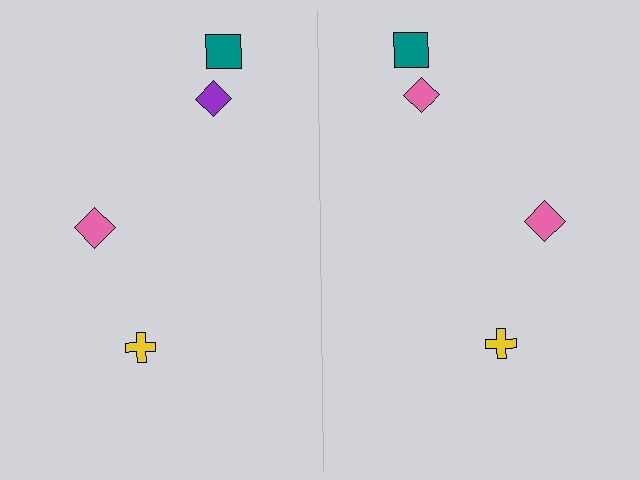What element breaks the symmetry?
The pink diamond on the right side breaks the symmetry — its mirror counterpart is purple.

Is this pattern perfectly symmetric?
No, the pattern is not perfectly symmetric. The pink diamond on the right side breaks the symmetry — its mirror counterpart is purple.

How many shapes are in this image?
There are 8 shapes in this image.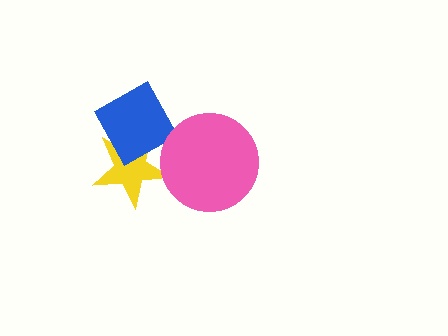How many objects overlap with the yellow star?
2 objects overlap with the yellow star.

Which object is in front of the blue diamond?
The pink circle is in front of the blue diamond.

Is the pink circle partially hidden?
No, no other shape covers it.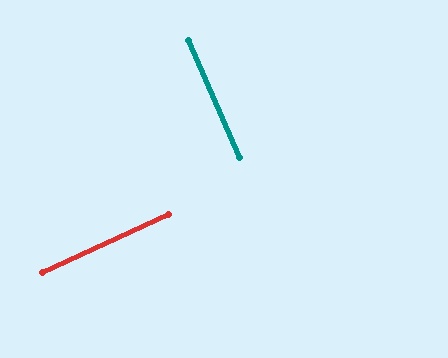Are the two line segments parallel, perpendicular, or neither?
Perpendicular — they meet at approximately 89°.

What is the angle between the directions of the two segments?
Approximately 89 degrees.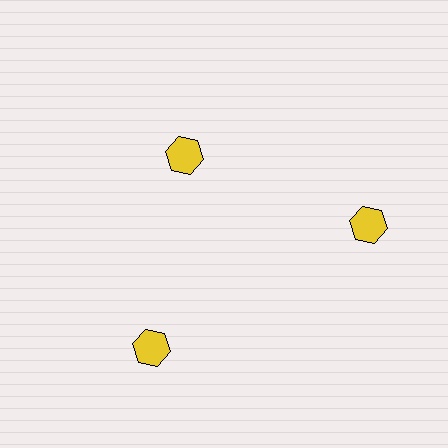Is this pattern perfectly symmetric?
No. The 3 yellow hexagons are arranged in a ring, but one element near the 11 o'clock position is pulled inward toward the center, breaking the 3-fold rotational symmetry.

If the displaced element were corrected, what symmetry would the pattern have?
It would have 3-fold rotational symmetry — the pattern would map onto itself every 120 degrees.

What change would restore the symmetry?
The symmetry would be restored by moving it outward, back onto the ring so that all 3 hexagons sit at equal angles and equal distance from the center.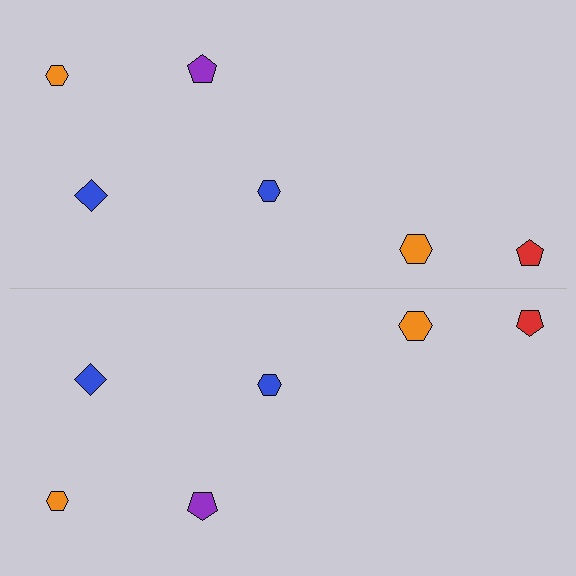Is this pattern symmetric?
Yes, this pattern has bilateral (reflection) symmetry.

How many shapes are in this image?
There are 12 shapes in this image.